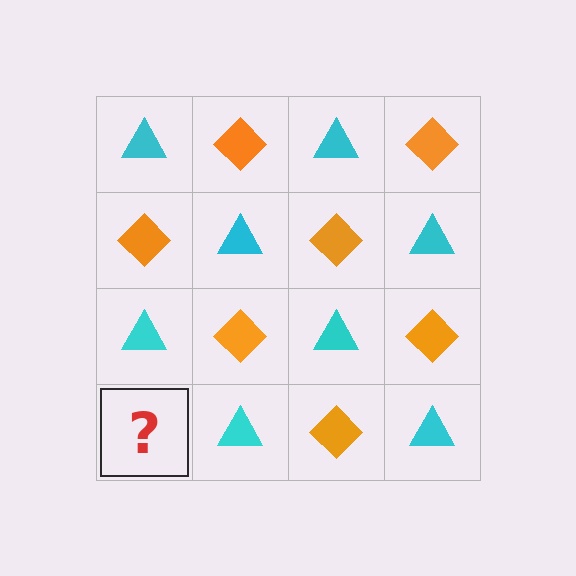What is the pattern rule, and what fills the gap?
The rule is that it alternates cyan triangle and orange diamond in a checkerboard pattern. The gap should be filled with an orange diamond.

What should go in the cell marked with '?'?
The missing cell should contain an orange diamond.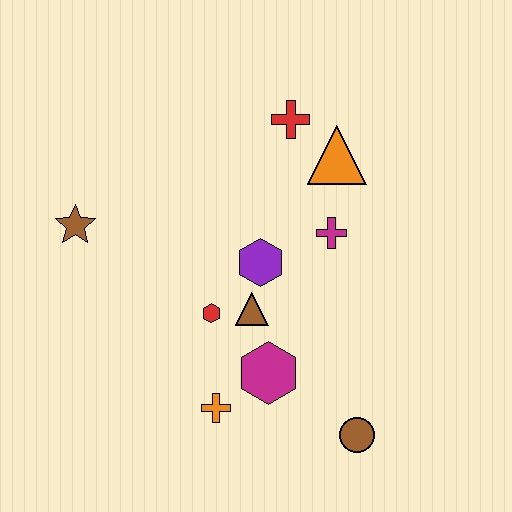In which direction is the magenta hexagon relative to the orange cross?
The magenta hexagon is to the right of the orange cross.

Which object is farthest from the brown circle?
The brown star is farthest from the brown circle.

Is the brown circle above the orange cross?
No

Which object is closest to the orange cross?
The magenta hexagon is closest to the orange cross.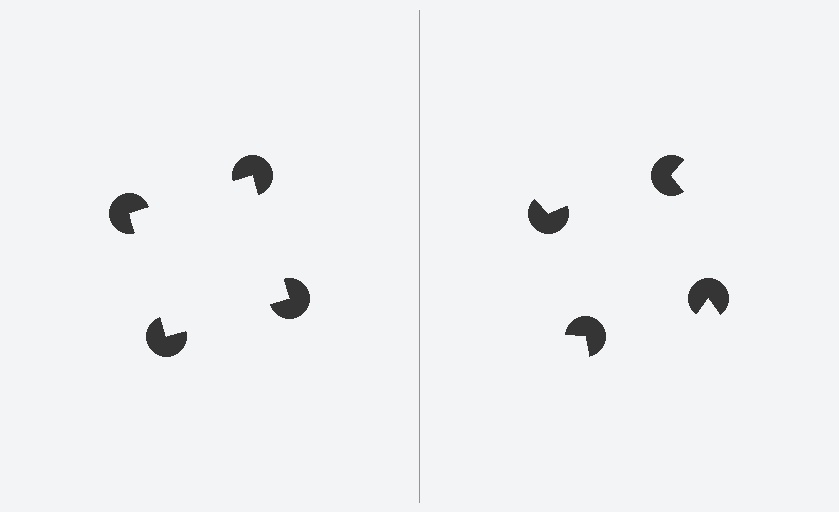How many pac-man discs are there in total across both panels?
8 — 4 on each side.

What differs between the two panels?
The pac-man discs are positioned identically on both sides; only the wedge orientations differ. On the left they align to a square; on the right they are misaligned.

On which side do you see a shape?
An illusory square appears on the left side. On the right side the wedge cuts are rotated, so no coherent shape forms.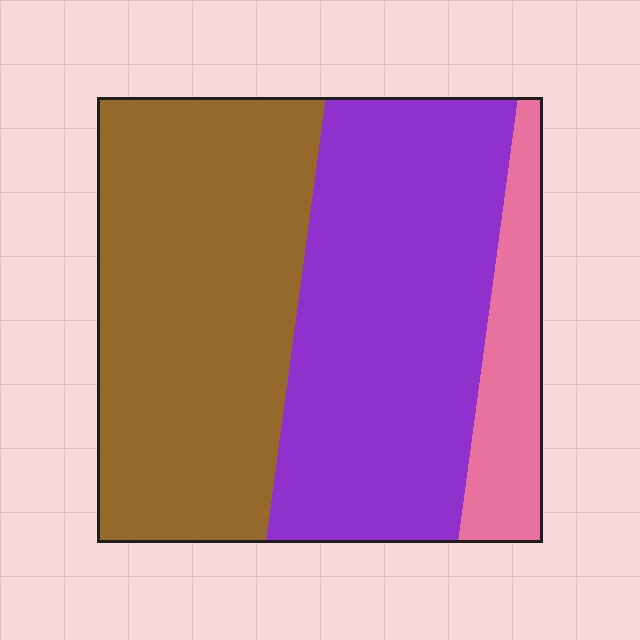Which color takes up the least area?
Pink, at roughly 10%.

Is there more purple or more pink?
Purple.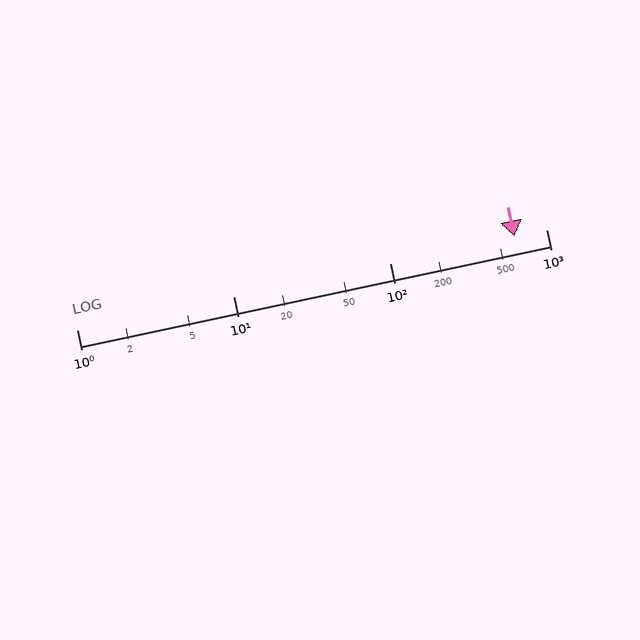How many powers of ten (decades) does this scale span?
The scale spans 3 decades, from 1 to 1000.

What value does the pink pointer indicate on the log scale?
The pointer indicates approximately 630.